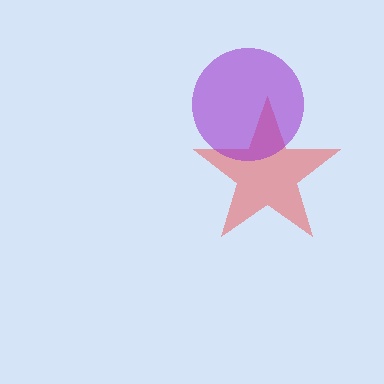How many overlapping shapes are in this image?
There are 2 overlapping shapes in the image.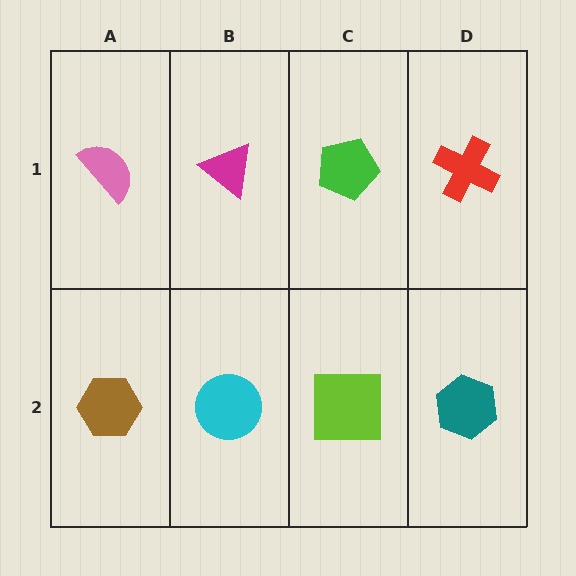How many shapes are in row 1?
4 shapes.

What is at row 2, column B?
A cyan circle.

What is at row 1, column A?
A pink semicircle.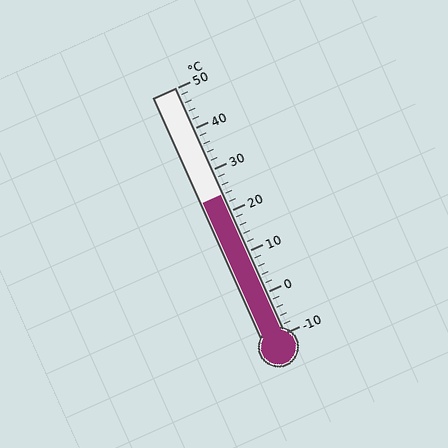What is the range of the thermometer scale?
The thermometer scale ranges from -10°C to 50°C.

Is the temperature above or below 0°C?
The temperature is above 0°C.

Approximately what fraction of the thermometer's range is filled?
The thermometer is filled to approximately 55% of its range.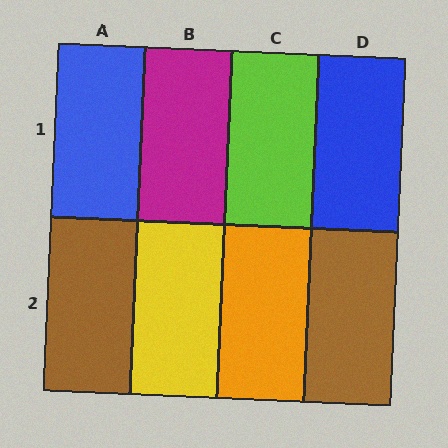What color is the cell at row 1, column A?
Blue.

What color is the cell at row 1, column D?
Blue.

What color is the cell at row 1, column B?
Magenta.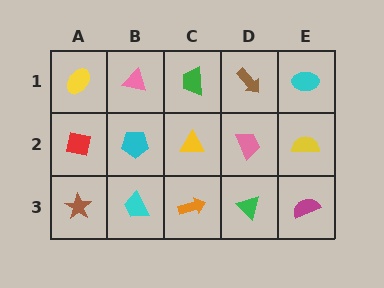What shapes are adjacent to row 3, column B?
A cyan pentagon (row 2, column B), a brown star (row 3, column A), an orange arrow (row 3, column C).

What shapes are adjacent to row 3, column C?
A yellow triangle (row 2, column C), a cyan trapezoid (row 3, column B), a green triangle (row 3, column D).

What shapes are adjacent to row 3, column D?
A pink trapezoid (row 2, column D), an orange arrow (row 3, column C), a magenta semicircle (row 3, column E).